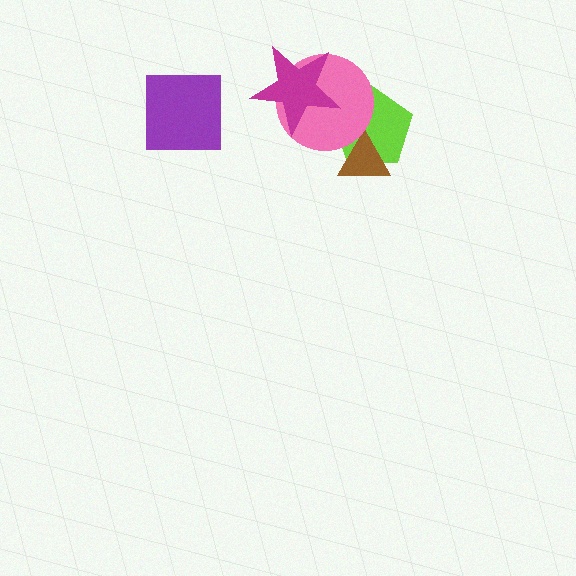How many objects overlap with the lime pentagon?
2 objects overlap with the lime pentagon.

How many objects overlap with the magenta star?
1 object overlaps with the magenta star.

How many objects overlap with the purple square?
0 objects overlap with the purple square.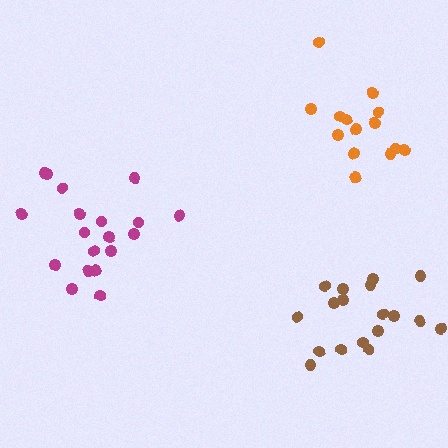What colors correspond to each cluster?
The clusters are colored: brown, orange, magenta.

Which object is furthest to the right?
The orange cluster is rightmost.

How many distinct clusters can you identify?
There are 3 distinct clusters.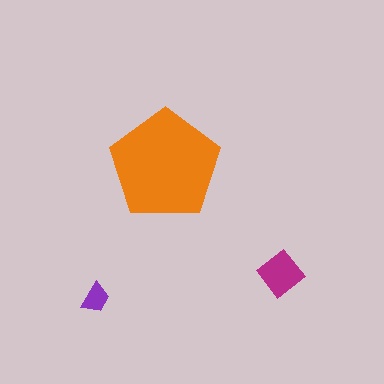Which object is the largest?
The orange pentagon.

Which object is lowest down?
The purple trapezoid is bottommost.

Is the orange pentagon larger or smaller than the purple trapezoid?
Larger.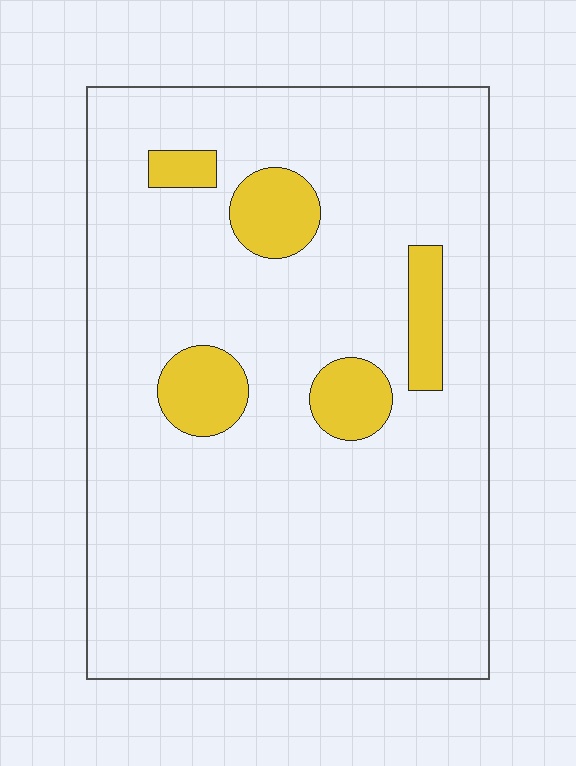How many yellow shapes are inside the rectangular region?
5.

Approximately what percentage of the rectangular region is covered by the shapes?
Approximately 10%.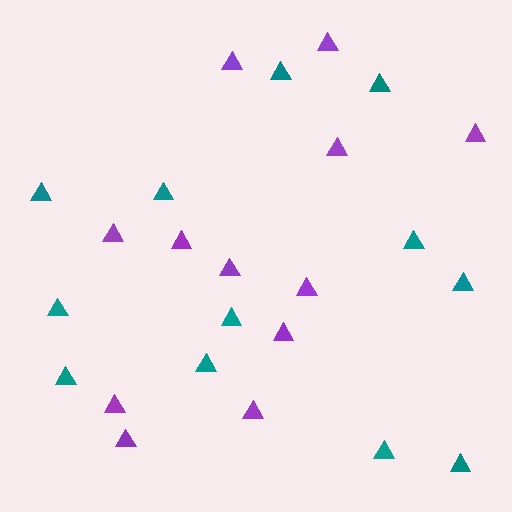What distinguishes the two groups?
There are 2 groups: one group of purple triangles (12) and one group of teal triangles (12).